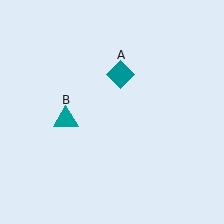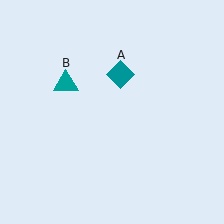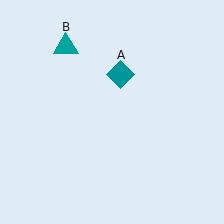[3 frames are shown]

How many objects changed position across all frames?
1 object changed position: teal triangle (object B).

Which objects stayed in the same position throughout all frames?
Teal diamond (object A) remained stationary.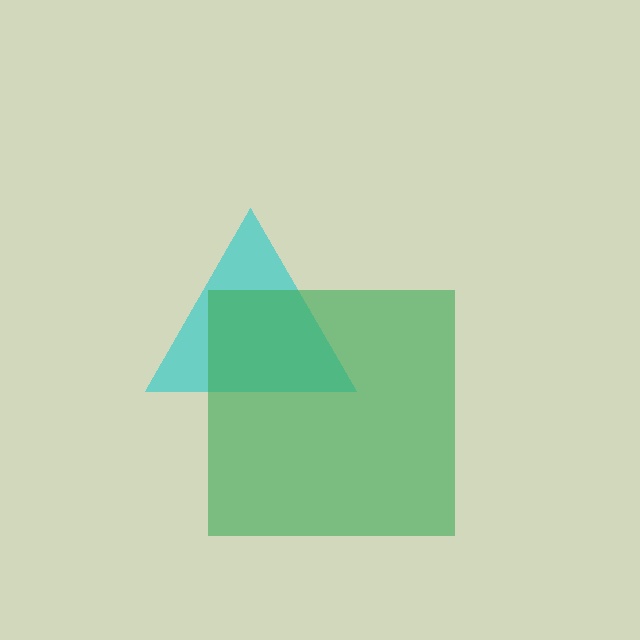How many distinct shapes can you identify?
There are 2 distinct shapes: a cyan triangle, a green square.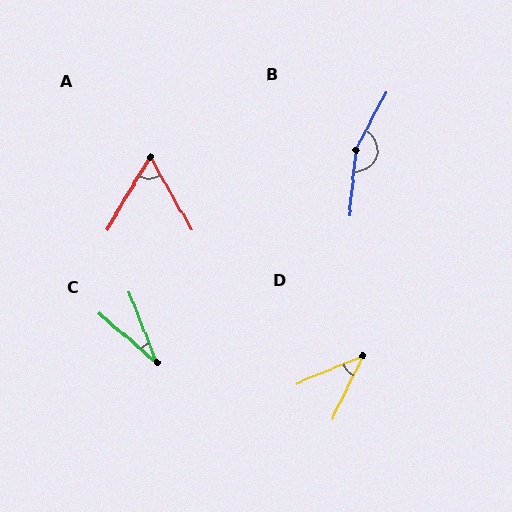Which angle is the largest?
B, at approximately 158 degrees.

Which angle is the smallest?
C, at approximately 28 degrees.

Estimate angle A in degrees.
Approximately 61 degrees.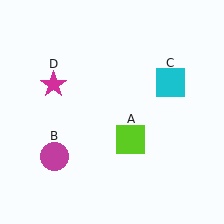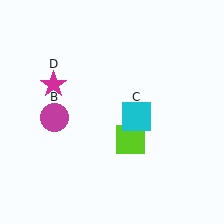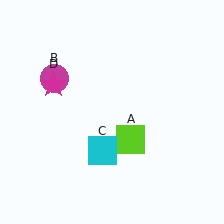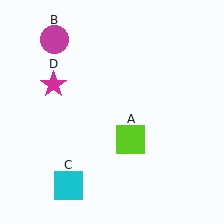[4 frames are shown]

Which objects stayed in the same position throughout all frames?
Lime square (object A) and magenta star (object D) remained stationary.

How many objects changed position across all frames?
2 objects changed position: magenta circle (object B), cyan square (object C).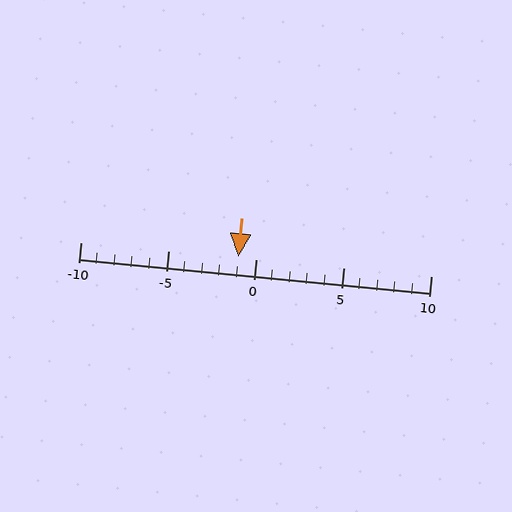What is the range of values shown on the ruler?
The ruler shows values from -10 to 10.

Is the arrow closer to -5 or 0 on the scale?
The arrow is closer to 0.